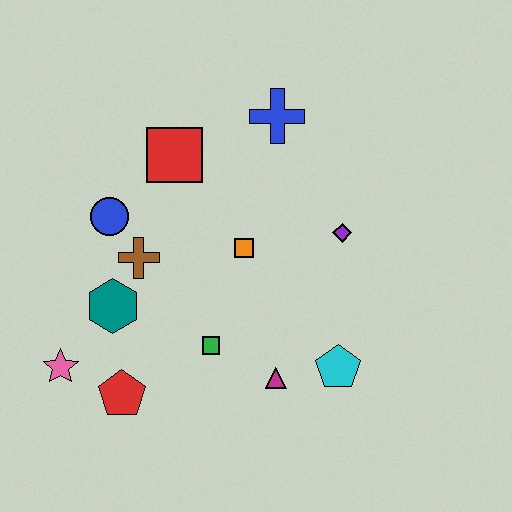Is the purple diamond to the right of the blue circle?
Yes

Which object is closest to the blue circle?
The brown cross is closest to the blue circle.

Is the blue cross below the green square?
No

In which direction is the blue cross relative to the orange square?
The blue cross is above the orange square.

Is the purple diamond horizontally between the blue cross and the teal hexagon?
No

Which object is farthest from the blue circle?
The cyan pentagon is farthest from the blue circle.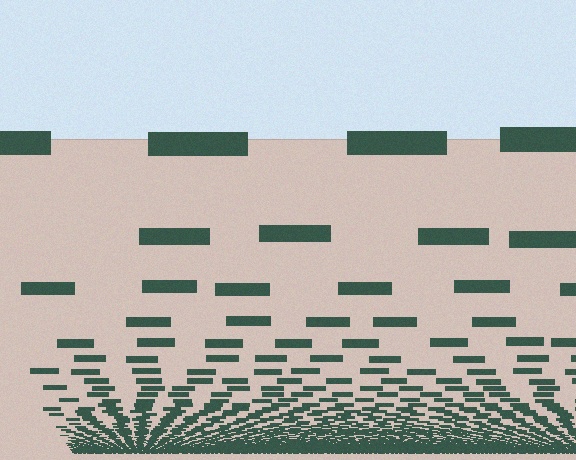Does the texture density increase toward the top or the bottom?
Density increases toward the bottom.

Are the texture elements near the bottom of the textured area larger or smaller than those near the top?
Smaller. The gradient is inverted — elements near the bottom are smaller and denser.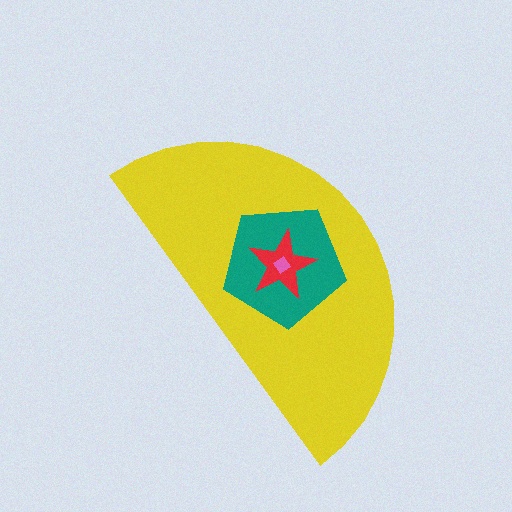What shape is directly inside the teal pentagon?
The red star.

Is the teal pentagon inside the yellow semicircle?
Yes.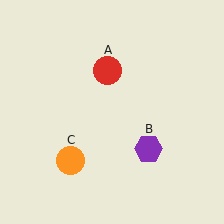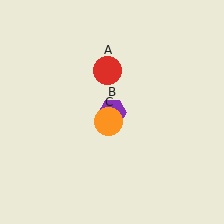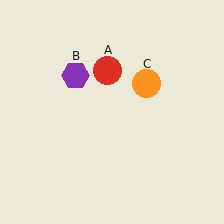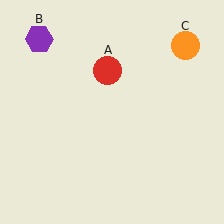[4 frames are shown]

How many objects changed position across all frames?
2 objects changed position: purple hexagon (object B), orange circle (object C).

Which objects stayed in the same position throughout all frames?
Red circle (object A) remained stationary.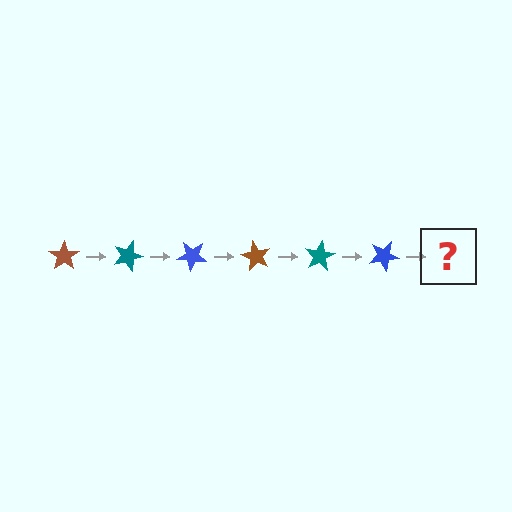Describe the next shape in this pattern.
It should be a brown star, rotated 120 degrees from the start.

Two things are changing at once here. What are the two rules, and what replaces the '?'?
The two rules are that it rotates 20 degrees each step and the color cycles through brown, teal, and blue. The '?' should be a brown star, rotated 120 degrees from the start.